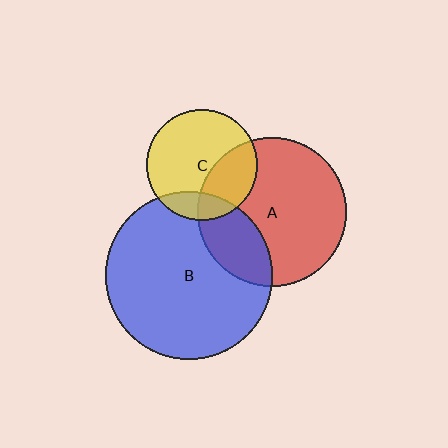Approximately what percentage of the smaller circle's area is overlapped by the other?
Approximately 30%.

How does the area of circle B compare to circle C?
Approximately 2.3 times.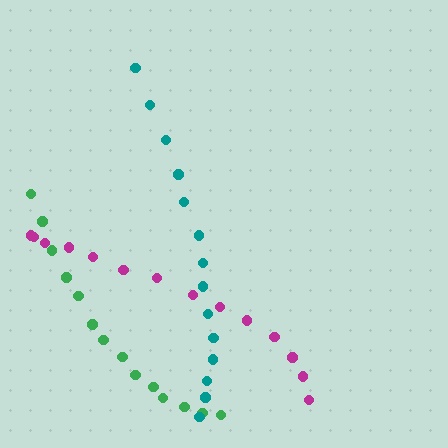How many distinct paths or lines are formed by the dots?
There are 3 distinct paths.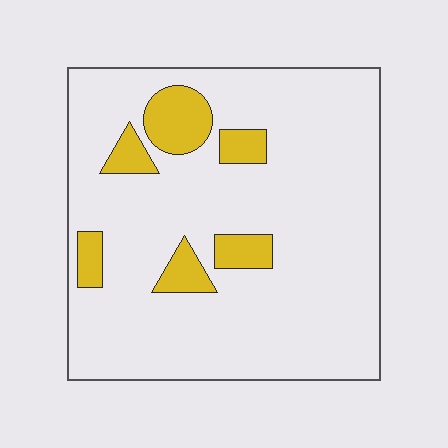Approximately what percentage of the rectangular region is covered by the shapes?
Approximately 15%.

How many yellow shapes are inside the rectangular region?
6.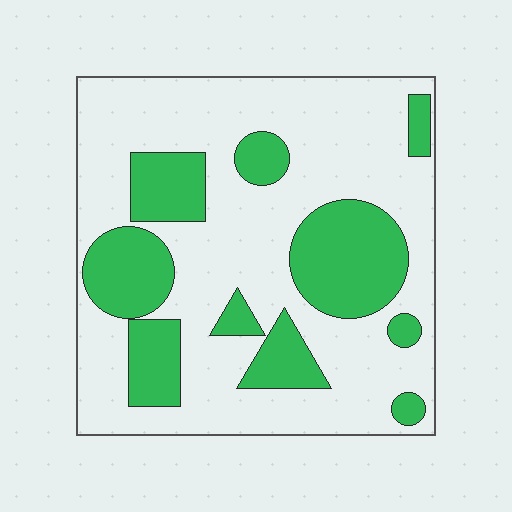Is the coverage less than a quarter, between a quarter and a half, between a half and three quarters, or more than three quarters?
Between a quarter and a half.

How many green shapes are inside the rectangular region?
10.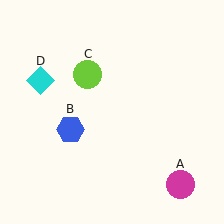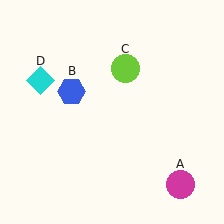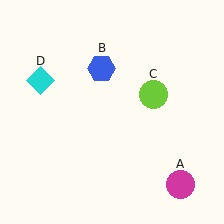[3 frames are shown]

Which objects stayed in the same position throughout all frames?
Magenta circle (object A) and cyan diamond (object D) remained stationary.